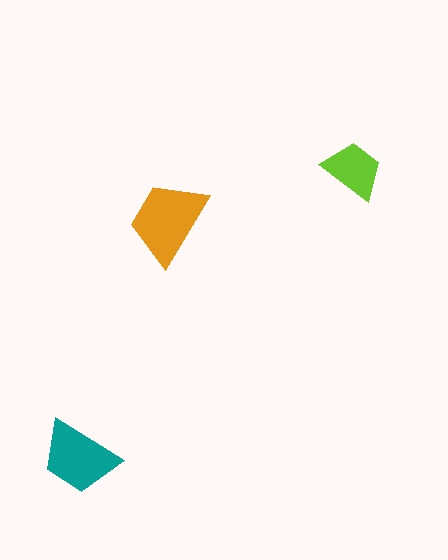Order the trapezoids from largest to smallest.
the orange one, the teal one, the lime one.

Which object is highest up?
The lime trapezoid is topmost.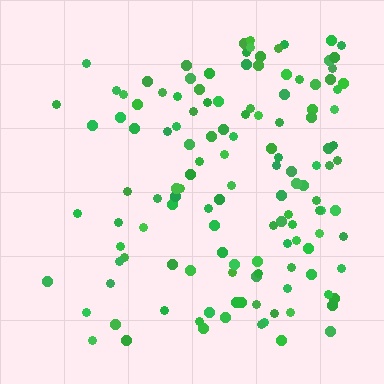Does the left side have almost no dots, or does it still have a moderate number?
Still a moderate number, just noticeably fewer than the right.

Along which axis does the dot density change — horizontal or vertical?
Horizontal.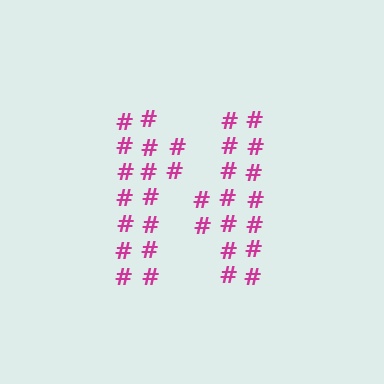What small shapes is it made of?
It is made of small hash symbols.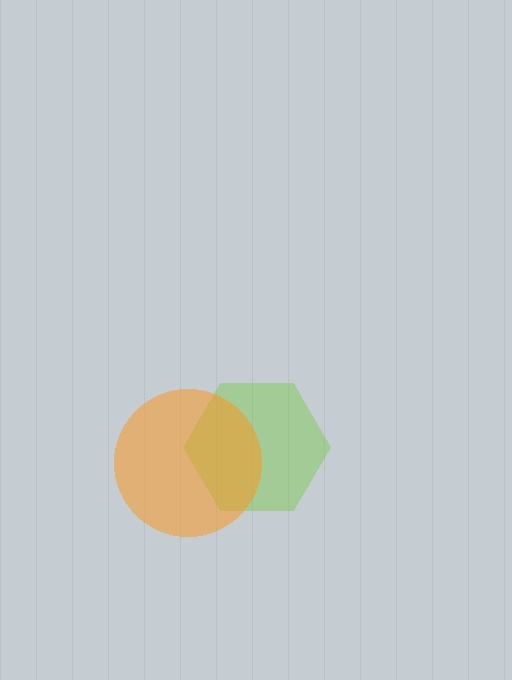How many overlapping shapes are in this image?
There are 2 overlapping shapes in the image.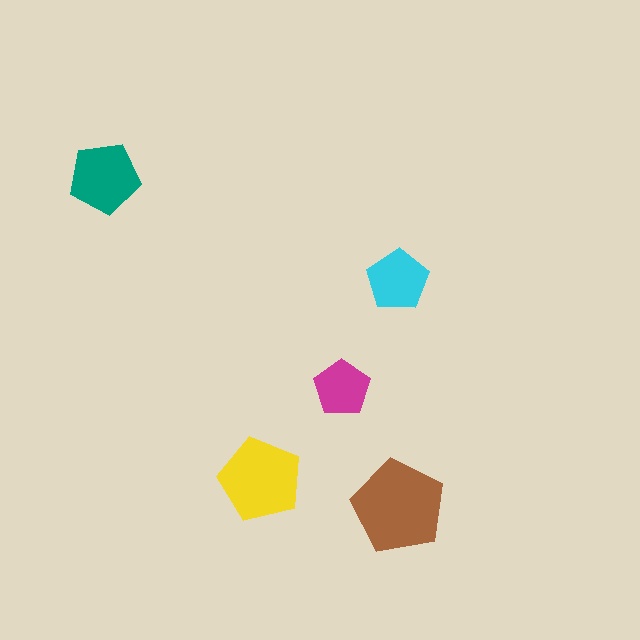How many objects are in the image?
There are 5 objects in the image.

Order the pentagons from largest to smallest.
the brown one, the yellow one, the teal one, the cyan one, the magenta one.